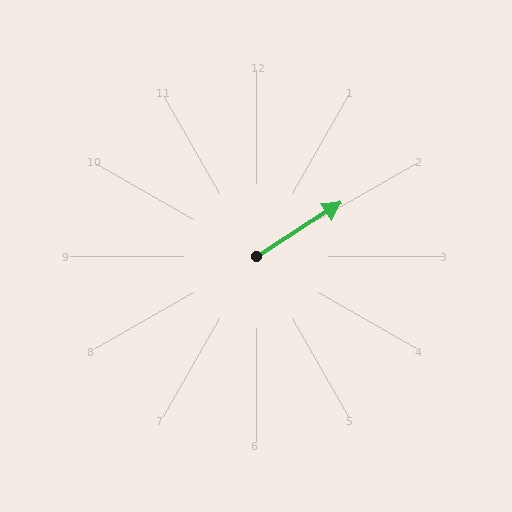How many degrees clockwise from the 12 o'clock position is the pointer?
Approximately 58 degrees.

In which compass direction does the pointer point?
Northeast.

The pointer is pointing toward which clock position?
Roughly 2 o'clock.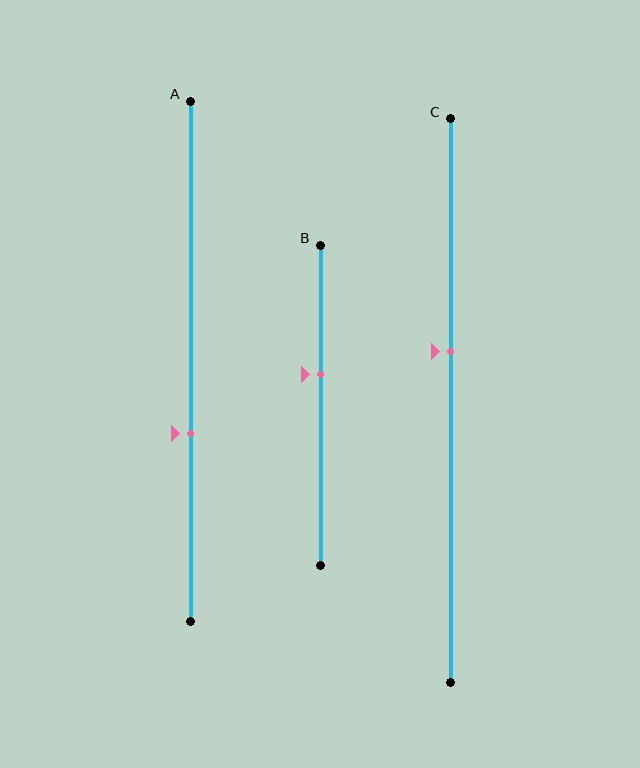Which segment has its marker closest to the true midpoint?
Segment C has its marker closest to the true midpoint.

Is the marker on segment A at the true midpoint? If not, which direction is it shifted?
No, the marker on segment A is shifted downward by about 14% of the segment length.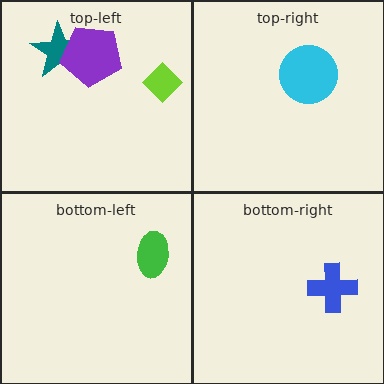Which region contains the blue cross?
The bottom-right region.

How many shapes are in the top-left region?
3.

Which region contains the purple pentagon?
The top-left region.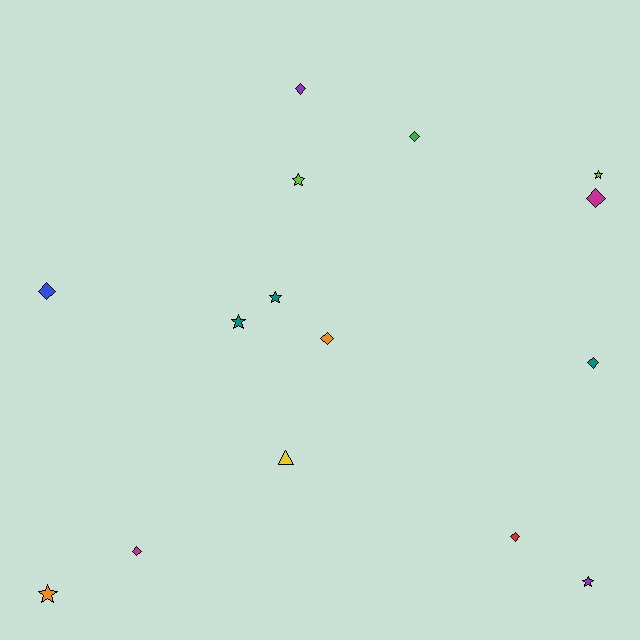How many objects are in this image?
There are 15 objects.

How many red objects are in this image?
There is 1 red object.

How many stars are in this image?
There are 6 stars.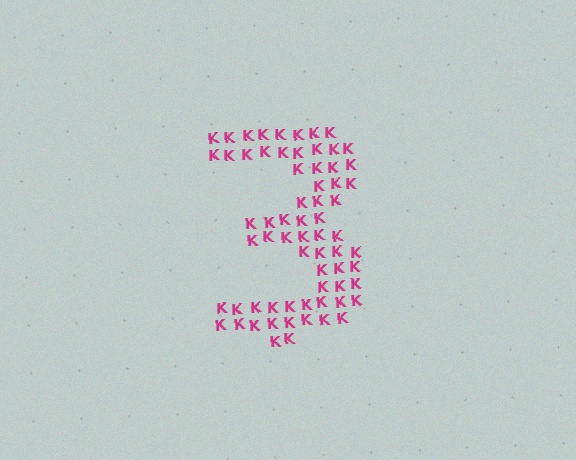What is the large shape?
The large shape is the digit 3.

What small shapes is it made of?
It is made of small letter K's.